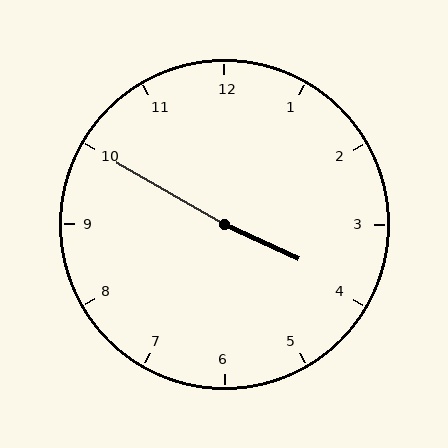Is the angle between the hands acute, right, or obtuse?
It is obtuse.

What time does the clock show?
3:50.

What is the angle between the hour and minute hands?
Approximately 175 degrees.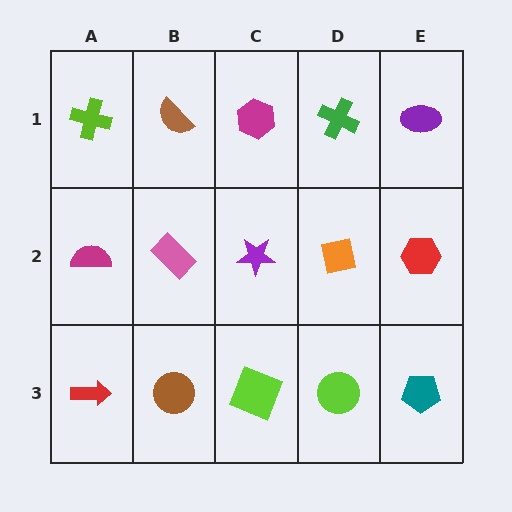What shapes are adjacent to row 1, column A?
A magenta semicircle (row 2, column A), a brown semicircle (row 1, column B).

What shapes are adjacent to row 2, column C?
A magenta hexagon (row 1, column C), a lime square (row 3, column C), a pink rectangle (row 2, column B), an orange square (row 2, column D).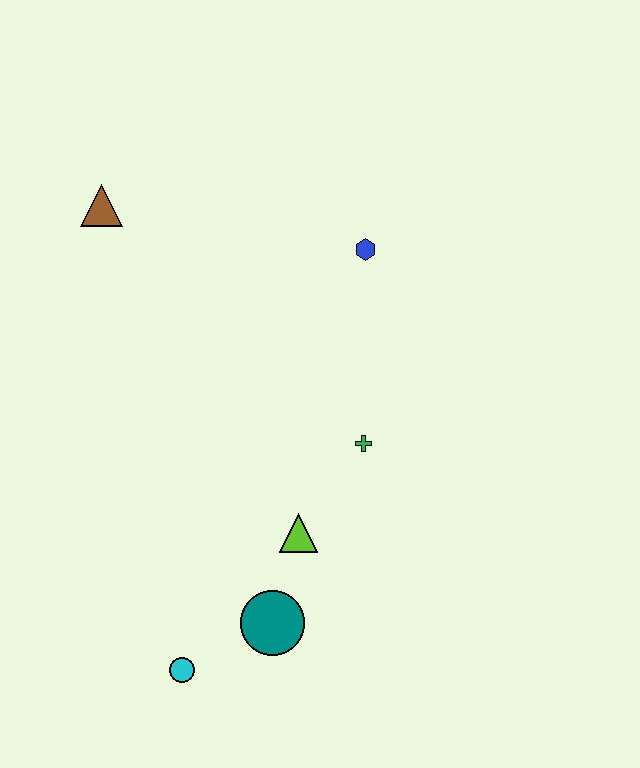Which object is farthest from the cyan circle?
The brown triangle is farthest from the cyan circle.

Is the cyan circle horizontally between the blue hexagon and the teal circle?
No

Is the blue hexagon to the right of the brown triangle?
Yes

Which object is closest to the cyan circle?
The teal circle is closest to the cyan circle.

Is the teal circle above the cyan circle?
Yes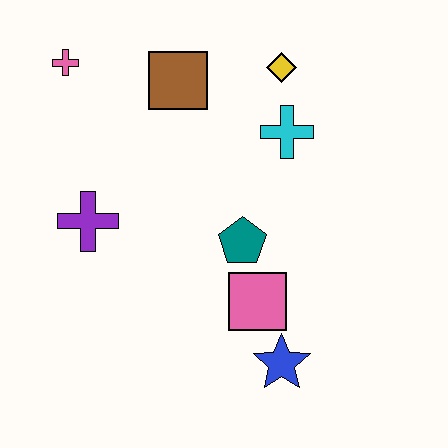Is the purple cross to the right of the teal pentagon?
No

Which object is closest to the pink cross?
The brown square is closest to the pink cross.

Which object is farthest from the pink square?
The pink cross is farthest from the pink square.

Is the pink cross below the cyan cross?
No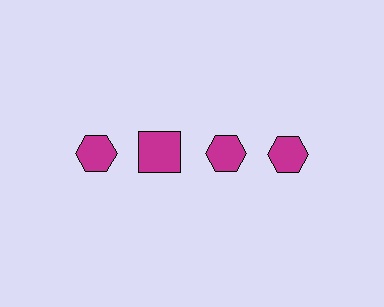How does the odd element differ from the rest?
It has a different shape: square instead of hexagon.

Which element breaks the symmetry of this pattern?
The magenta square in the top row, second from left column breaks the symmetry. All other shapes are magenta hexagons.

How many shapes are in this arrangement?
There are 4 shapes arranged in a grid pattern.